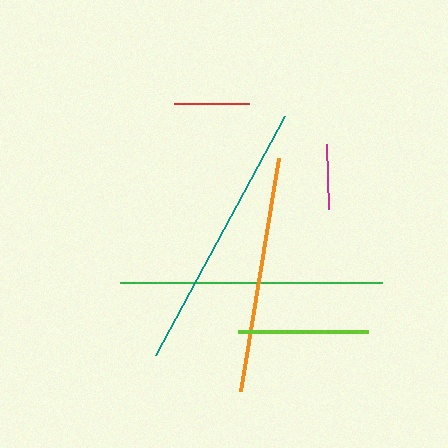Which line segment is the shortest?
The magenta line is the shortest at approximately 65 pixels.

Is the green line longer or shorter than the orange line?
The green line is longer than the orange line.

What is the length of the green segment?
The green segment is approximately 262 pixels long.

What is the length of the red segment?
The red segment is approximately 75 pixels long.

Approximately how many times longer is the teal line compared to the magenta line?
The teal line is approximately 4.2 times the length of the magenta line.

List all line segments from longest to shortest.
From longest to shortest: teal, green, orange, lime, red, magenta.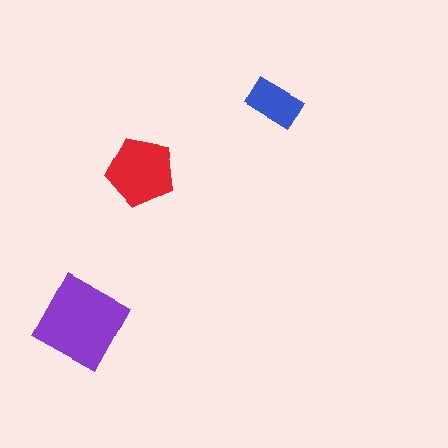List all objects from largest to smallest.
The purple diamond, the red pentagon, the blue rectangle.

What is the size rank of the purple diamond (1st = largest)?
1st.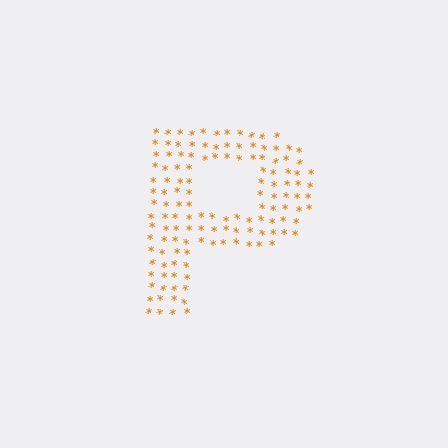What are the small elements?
The small elements are asterisks.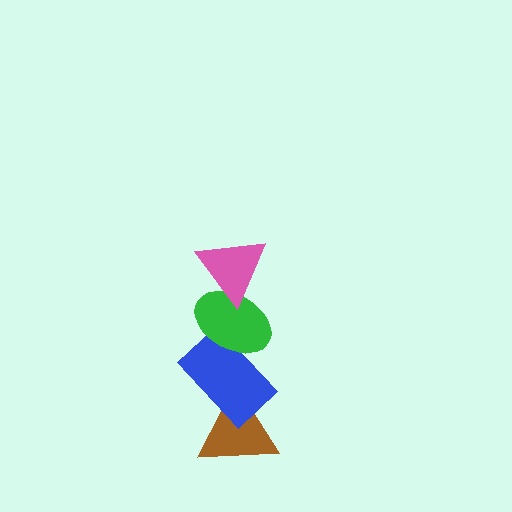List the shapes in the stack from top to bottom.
From top to bottom: the pink triangle, the green ellipse, the blue rectangle, the brown triangle.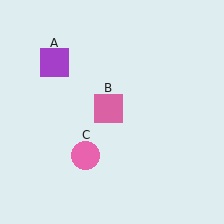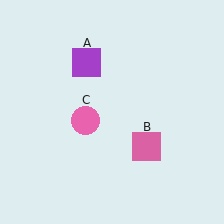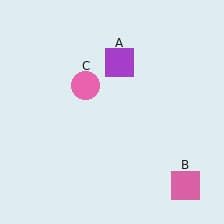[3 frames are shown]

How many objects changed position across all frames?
3 objects changed position: purple square (object A), pink square (object B), pink circle (object C).